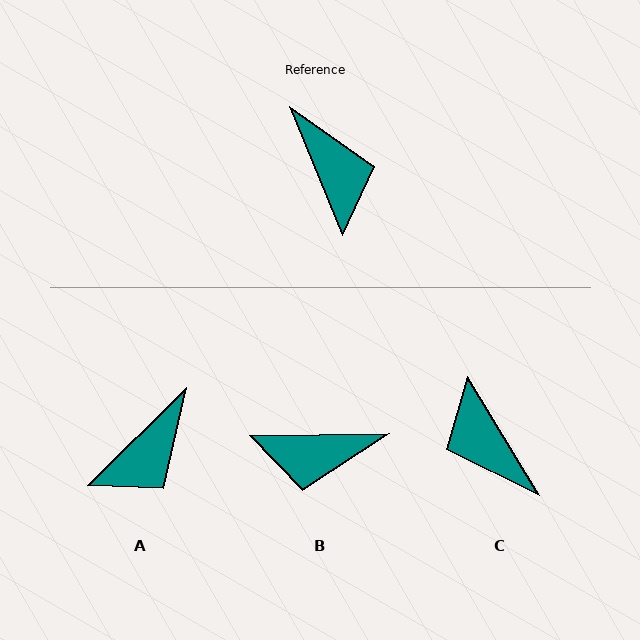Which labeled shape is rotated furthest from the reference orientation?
C, about 171 degrees away.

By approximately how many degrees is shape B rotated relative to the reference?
Approximately 112 degrees clockwise.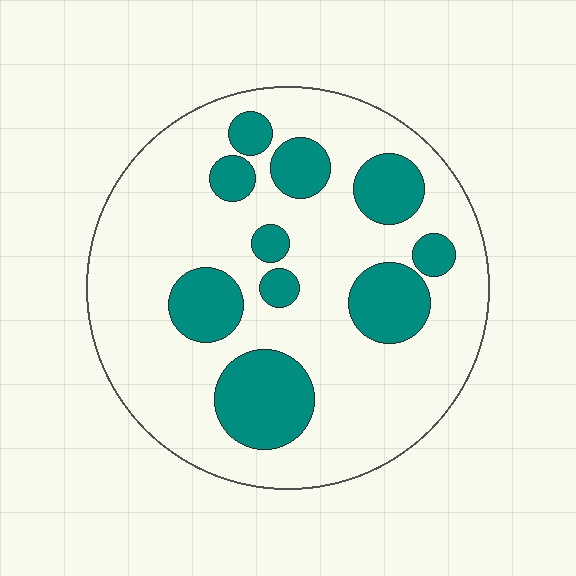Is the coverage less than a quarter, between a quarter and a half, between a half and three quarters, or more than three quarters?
Between a quarter and a half.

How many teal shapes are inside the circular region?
10.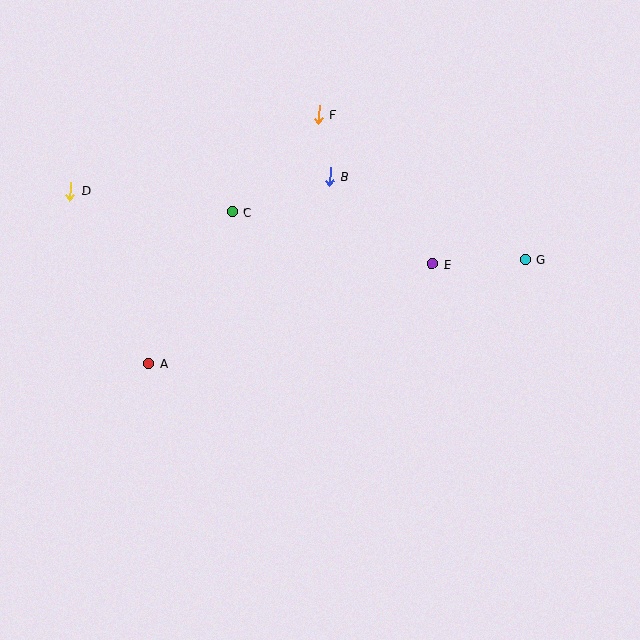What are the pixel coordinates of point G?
Point G is at (525, 259).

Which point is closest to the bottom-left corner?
Point A is closest to the bottom-left corner.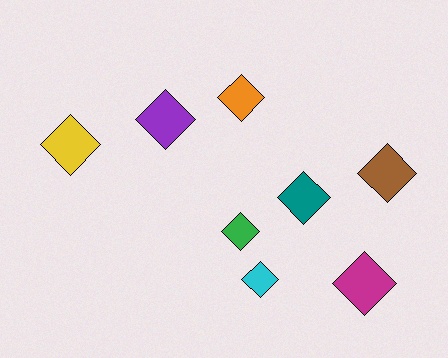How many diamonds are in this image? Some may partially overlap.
There are 8 diamonds.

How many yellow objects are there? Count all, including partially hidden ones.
There is 1 yellow object.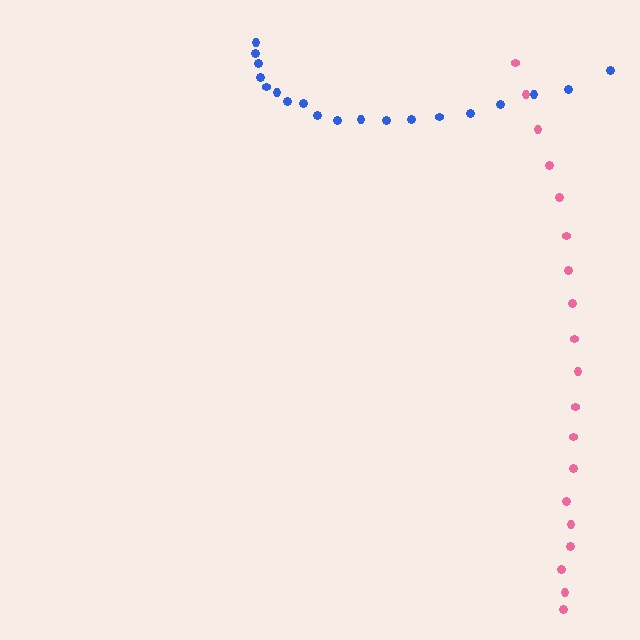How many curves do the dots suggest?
There are 2 distinct paths.